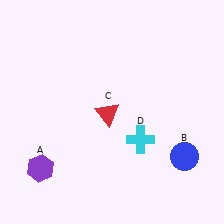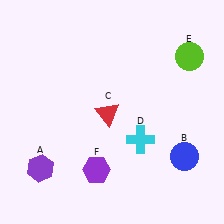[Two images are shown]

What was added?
A lime circle (E), a purple hexagon (F) were added in Image 2.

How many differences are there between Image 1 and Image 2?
There are 2 differences between the two images.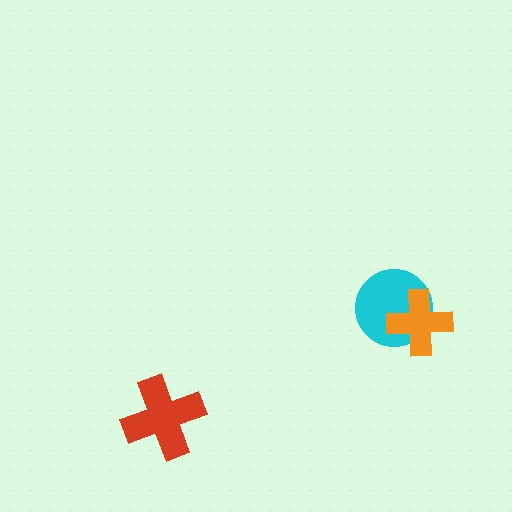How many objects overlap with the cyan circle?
1 object overlaps with the cyan circle.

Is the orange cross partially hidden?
No, no other shape covers it.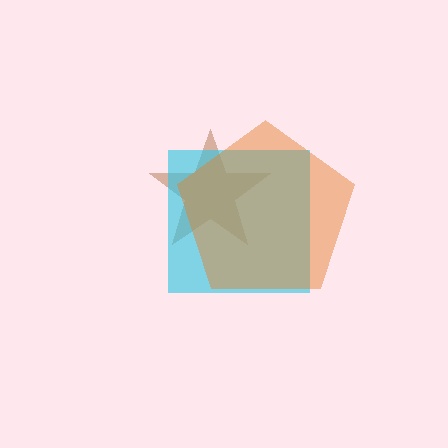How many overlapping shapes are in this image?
There are 3 overlapping shapes in the image.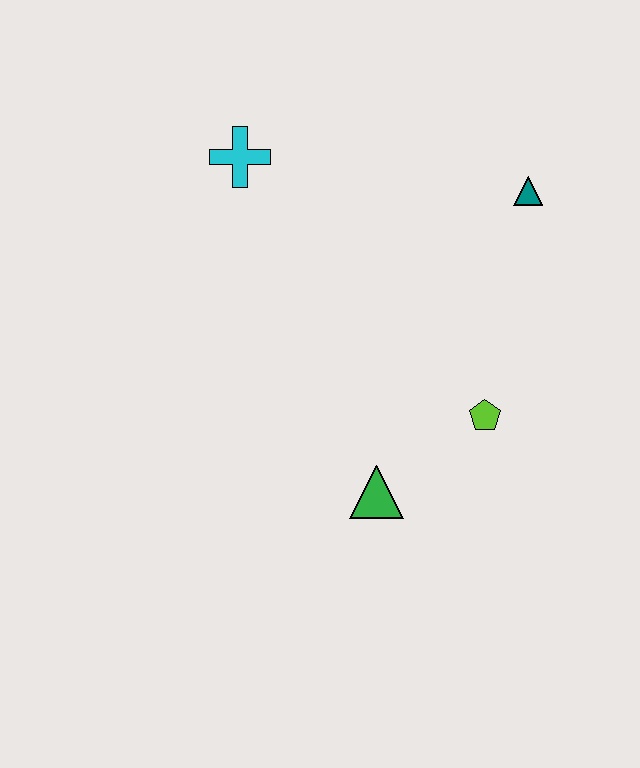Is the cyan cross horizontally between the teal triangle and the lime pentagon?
No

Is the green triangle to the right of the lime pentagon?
No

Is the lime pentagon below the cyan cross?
Yes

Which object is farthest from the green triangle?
The cyan cross is farthest from the green triangle.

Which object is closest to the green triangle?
The lime pentagon is closest to the green triangle.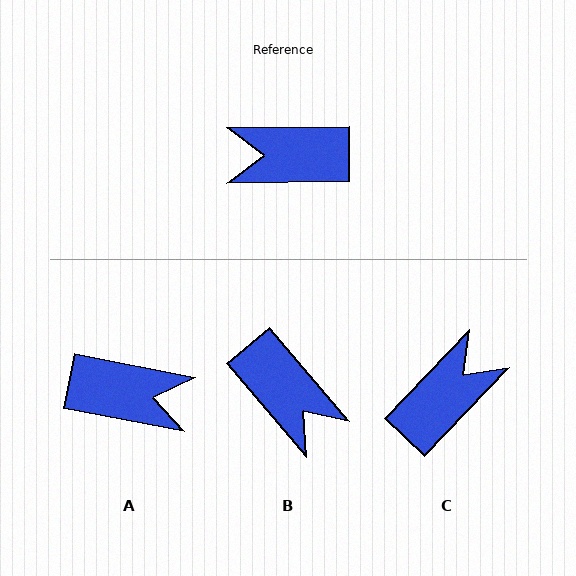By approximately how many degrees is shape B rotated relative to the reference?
Approximately 130 degrees counter-clockwise.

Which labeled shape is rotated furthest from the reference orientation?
A, about 168 degrees away.